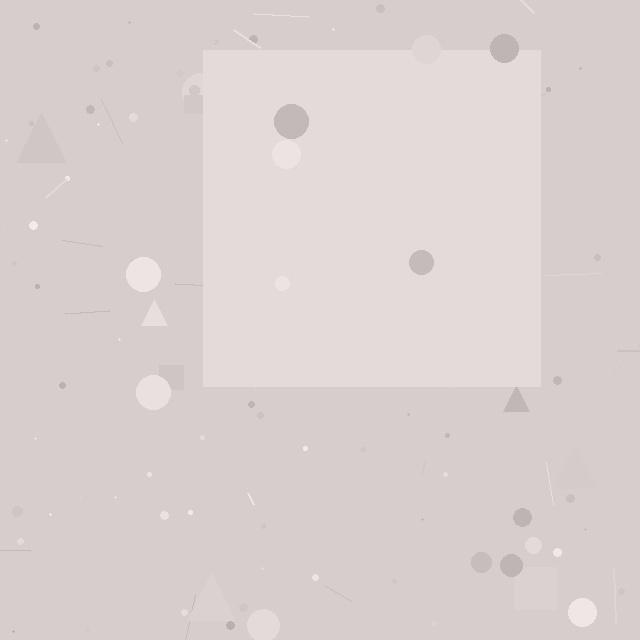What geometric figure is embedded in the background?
A square is embedded in the background.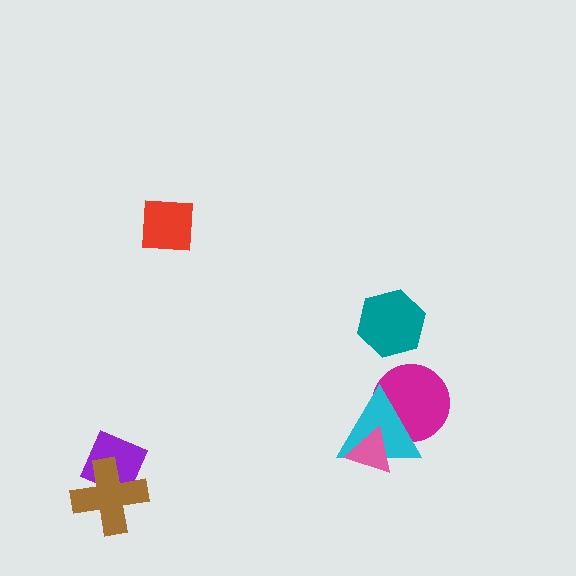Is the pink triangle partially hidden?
No, no other shape covers it.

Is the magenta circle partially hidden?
Yes, it is partially covered by another shape.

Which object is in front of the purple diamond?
The brown cross is in front of the purple diamond.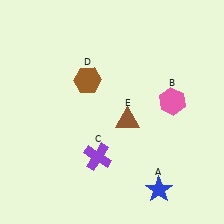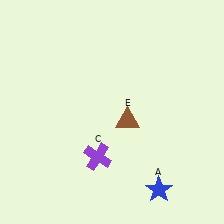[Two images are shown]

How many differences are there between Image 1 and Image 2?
There are 2 differences between the two images.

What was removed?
The brown hexagon (D), the pink hexagon (B) were removed in Image 2.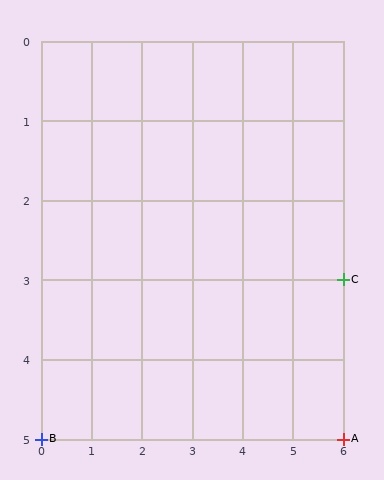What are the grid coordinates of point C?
Point C is at grid coordinates (6, 3).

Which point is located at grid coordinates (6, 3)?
Point C is at (6, 3).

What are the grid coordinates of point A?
Point A is at grid coordinates (6, 5).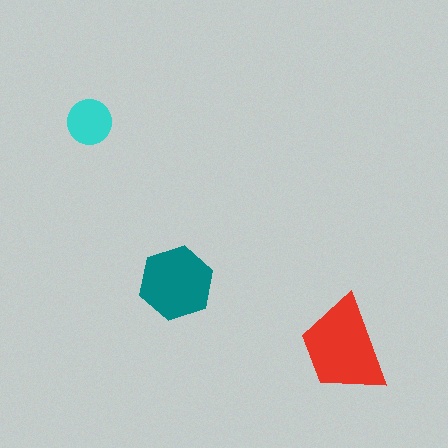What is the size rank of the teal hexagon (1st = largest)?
2nd.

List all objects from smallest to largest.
The cyan circle, the teal hexagon, the red trapezoid.